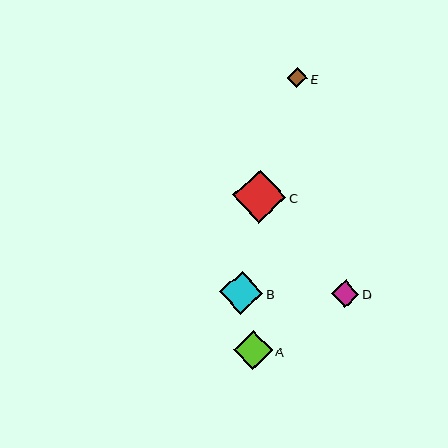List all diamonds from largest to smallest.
From largest to smallest: C, B, A, D, E.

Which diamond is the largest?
Diamond C is the largest with a size of approximately 53 pixels.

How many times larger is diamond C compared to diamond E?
Diamond C is approximately 2.7 times the size of diamond E.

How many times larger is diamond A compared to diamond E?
Diamond A is approximately 2.0 times the size of diamond E.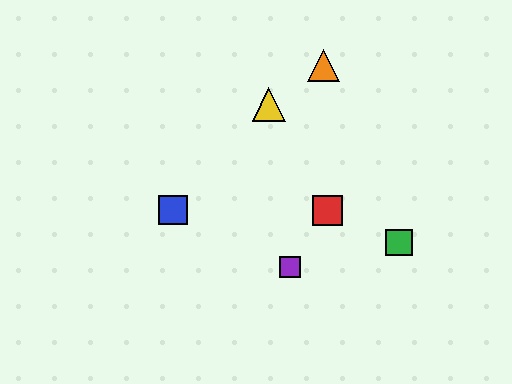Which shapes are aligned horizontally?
The red square, the blue square are aligned horizontally.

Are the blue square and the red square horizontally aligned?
Yes, both are at y≈210.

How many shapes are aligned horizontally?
2 shapes (the red square, the blue square) are aligned horizontally.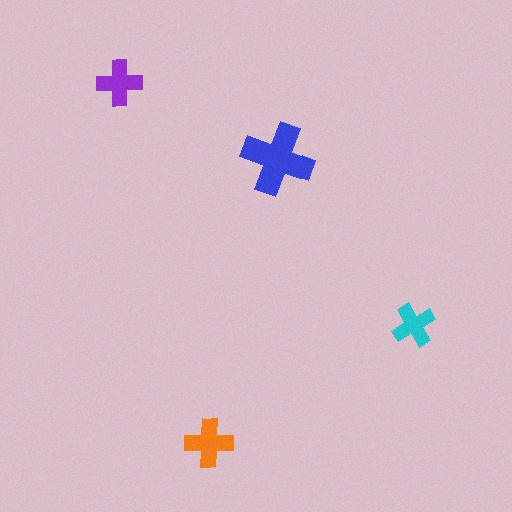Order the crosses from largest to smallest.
the blue one, the orange one, the purple one, the cyan one.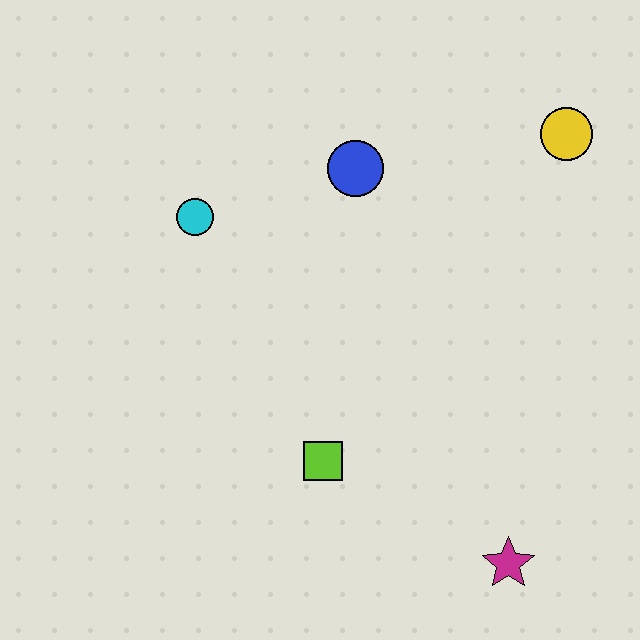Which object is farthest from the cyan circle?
The magenta star is farthest from the cyan circle.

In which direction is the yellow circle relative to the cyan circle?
The yellow circle is to the right of the cyan circle.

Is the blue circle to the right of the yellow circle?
No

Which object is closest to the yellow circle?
The blue circle is closest to the yellow circle.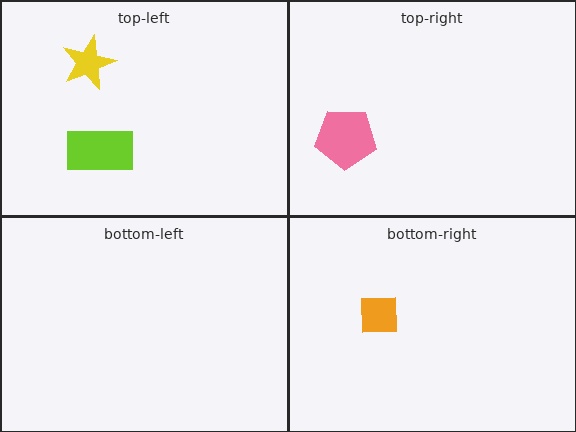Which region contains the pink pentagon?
The top-right region.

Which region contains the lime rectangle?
The top-left region.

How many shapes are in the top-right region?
1.